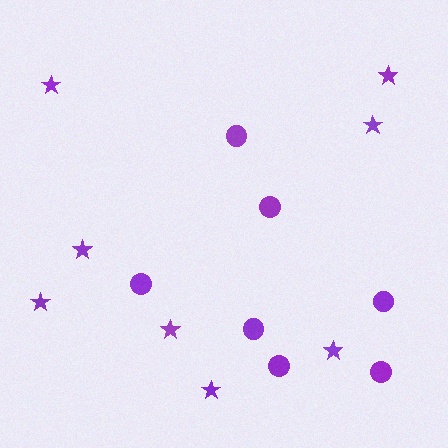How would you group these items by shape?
There are 2 groups: one group of stars (8) and one group of circles (7).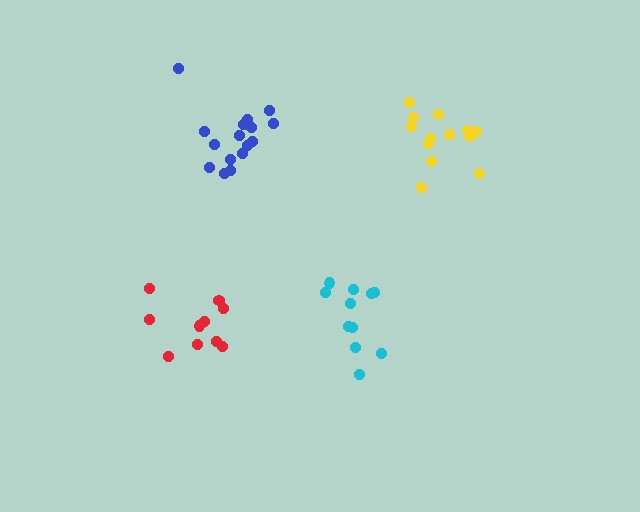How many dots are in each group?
Group 1: 11 dots, Group 2: 10 dots, Group 3: 13 dots, Group 4: 16 dots (50 total).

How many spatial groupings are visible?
There are 4 spatial groupings.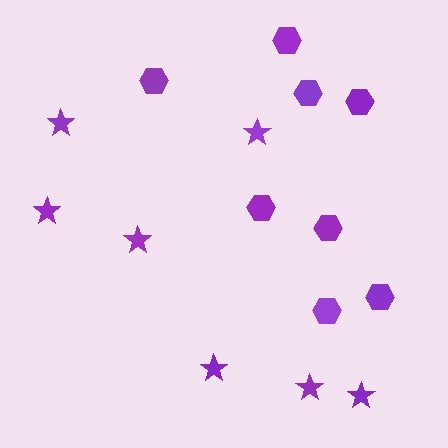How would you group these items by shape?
There are 2 groups: one group of stars (7) and one group of hexagons (8).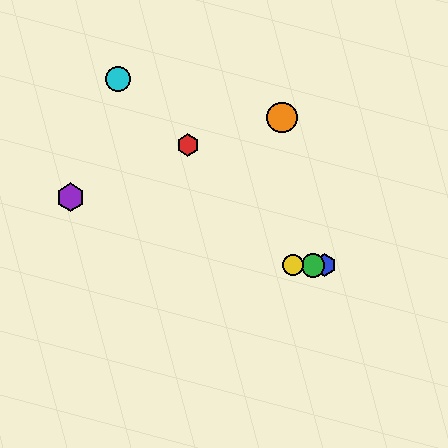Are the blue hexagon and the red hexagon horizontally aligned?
No, the blue hexagon is at y≈265 and the red hexagon is at y≈145.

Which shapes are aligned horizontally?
The blue hexagon, the green circle, the yellow circle are aligned horizontally.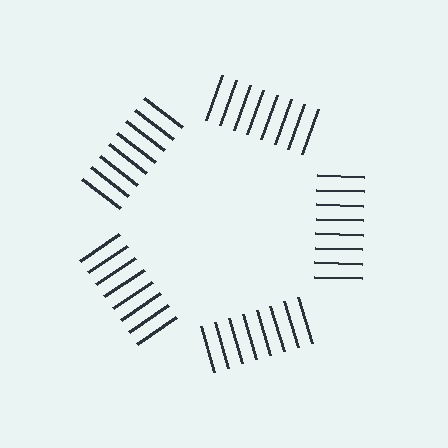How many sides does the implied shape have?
5 sides — the line-ends trace a pentagon.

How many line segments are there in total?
40 — 8 along each of the 5 edges.